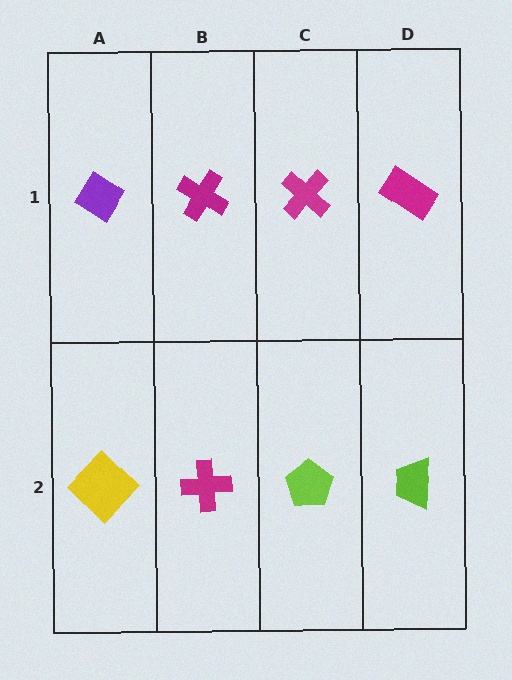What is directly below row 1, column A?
A yellow diamond.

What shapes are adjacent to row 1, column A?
A yellow diamond (row 2, column A), a magenta cross (row 1, column B).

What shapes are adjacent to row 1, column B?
A magenta cross (row 2, column B), a purple diamond (row 1, column A), a magenta cross (row 1, column C).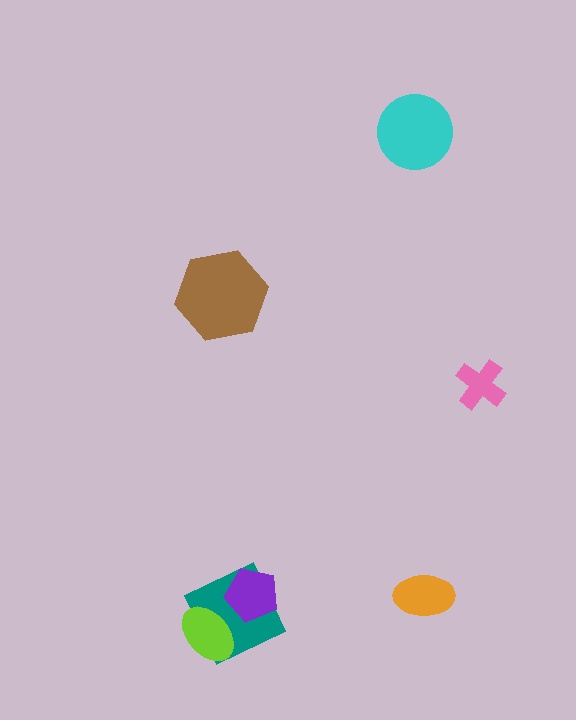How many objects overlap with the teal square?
2 objects overlap with the teal square.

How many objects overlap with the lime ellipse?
1 object overlaps with the lime ellipse.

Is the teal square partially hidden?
Yes, it is partially covered by another shape.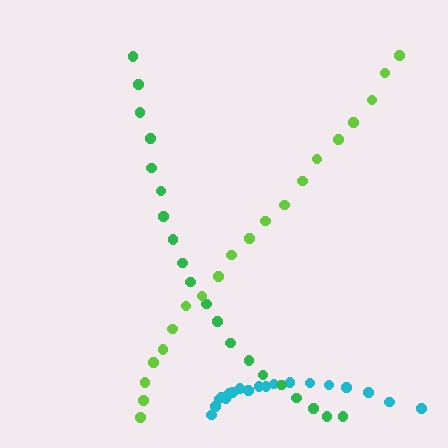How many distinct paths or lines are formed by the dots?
There are 3 distinct paths.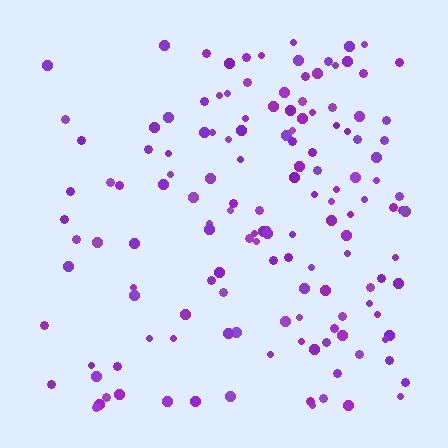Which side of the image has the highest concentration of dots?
The right.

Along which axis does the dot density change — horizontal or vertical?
Horizontal.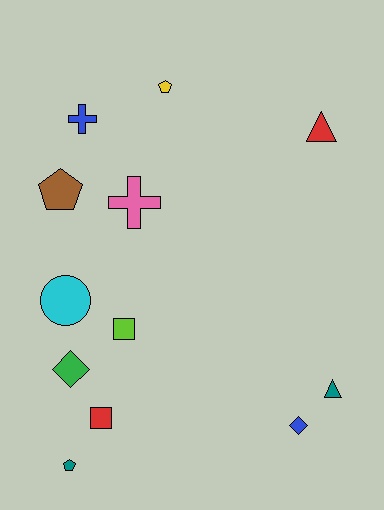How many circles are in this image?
There is 1 circle.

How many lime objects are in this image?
There is 1 lime object.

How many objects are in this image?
There are 12 objects.